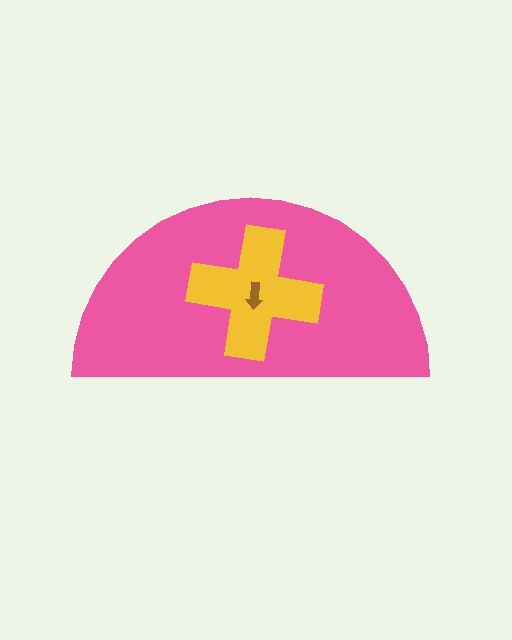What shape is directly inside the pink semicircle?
The yellow cross.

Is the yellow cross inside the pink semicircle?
Yes.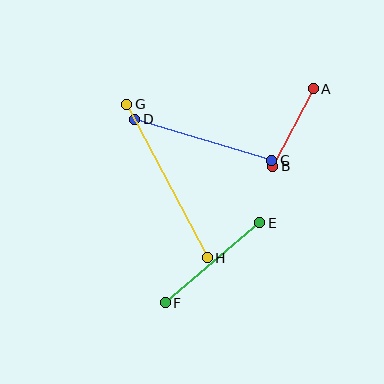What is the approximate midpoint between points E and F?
The midpoint is at approximately (213, 263) pixels.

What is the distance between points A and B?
The distance is approximately 87 pixels.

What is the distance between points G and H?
The distance is approximately 173 pixels.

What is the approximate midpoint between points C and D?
The midpoint is at approximately (203, 140) pixels.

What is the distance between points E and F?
The distance is approximately 124 pixels.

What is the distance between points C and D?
The distance is approximately 143 pixels.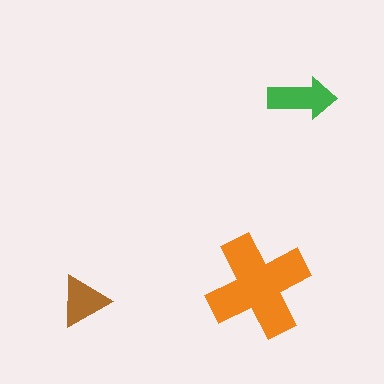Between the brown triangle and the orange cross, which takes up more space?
The orange cross.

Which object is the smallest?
The brown triangle.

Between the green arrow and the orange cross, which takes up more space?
The orange cross.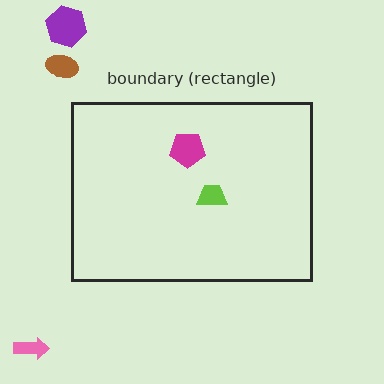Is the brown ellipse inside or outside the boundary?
Outside.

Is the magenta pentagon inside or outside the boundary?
Inside.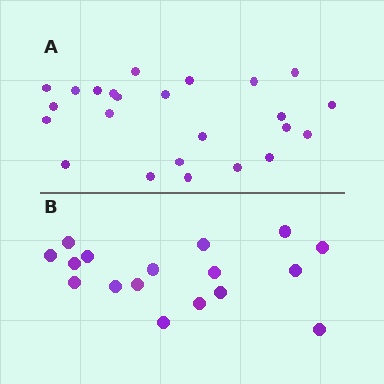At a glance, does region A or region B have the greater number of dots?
Region A (the top region) has more dots.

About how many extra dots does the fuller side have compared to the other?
Region A has roughly 8 or so more dots than region B.